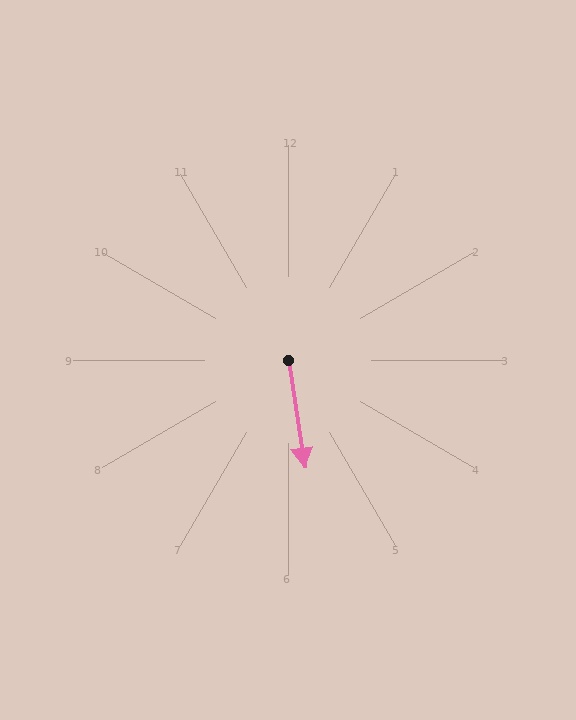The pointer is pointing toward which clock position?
Roughly 6 o'clock.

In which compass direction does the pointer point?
South.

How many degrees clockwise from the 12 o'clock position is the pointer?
Approximately 171 degrees.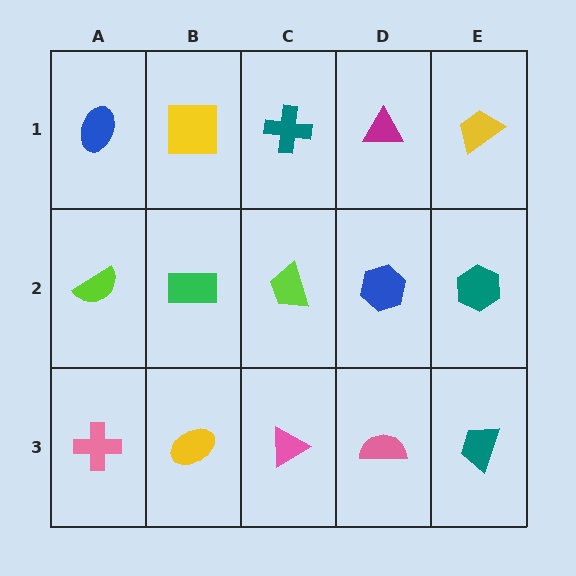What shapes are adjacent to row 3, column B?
A green rectangle (row 2, column B), a pink cross (row 3, column A), a pink triangle (row 3, column C).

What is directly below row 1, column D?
A blue hexagon.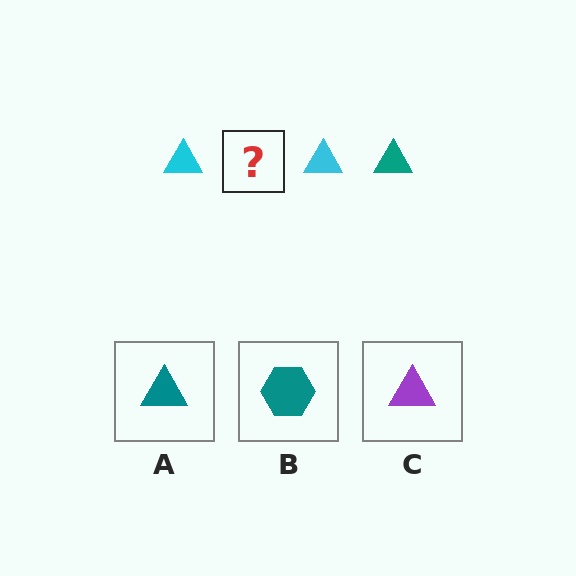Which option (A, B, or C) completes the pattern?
A.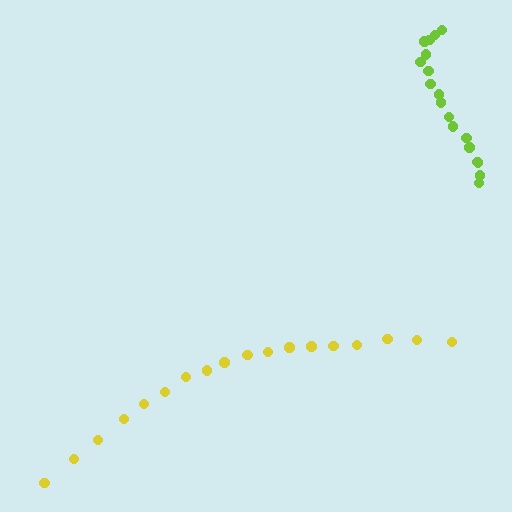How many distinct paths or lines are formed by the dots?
There are 2 distinct paths.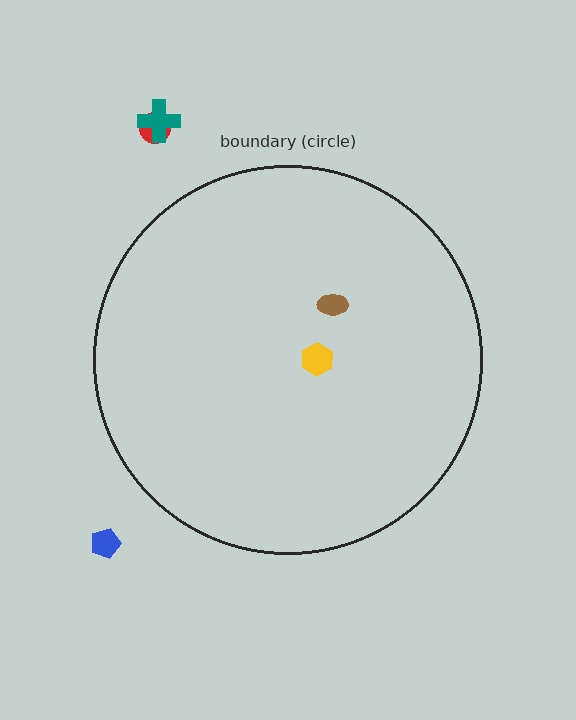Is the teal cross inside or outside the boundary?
Outside.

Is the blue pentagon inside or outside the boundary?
Outside.